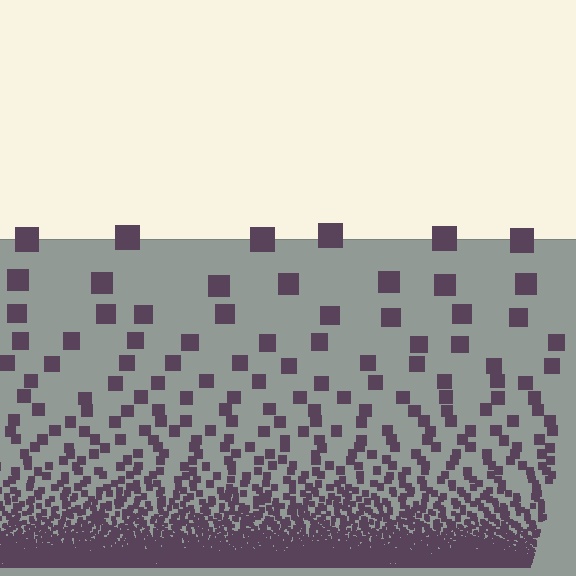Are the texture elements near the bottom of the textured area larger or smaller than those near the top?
Smaller. The gradient is inverted — elements near the bottom are smaller and denser.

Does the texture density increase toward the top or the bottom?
Density increases toward the bottom.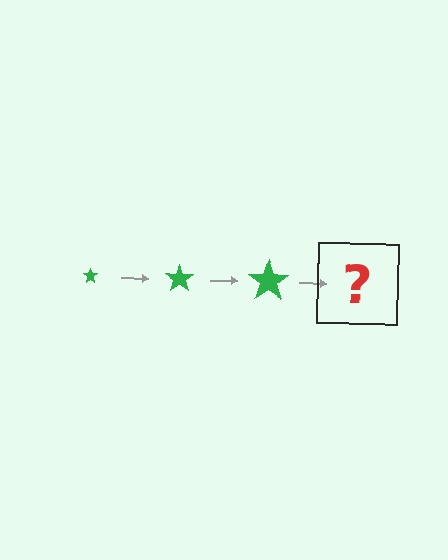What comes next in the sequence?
The next element should be a green star, larger than the previous one.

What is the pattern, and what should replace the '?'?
The pattern is that the star gets progressively larger each step. The '?' should be a green star, larger than the previous one.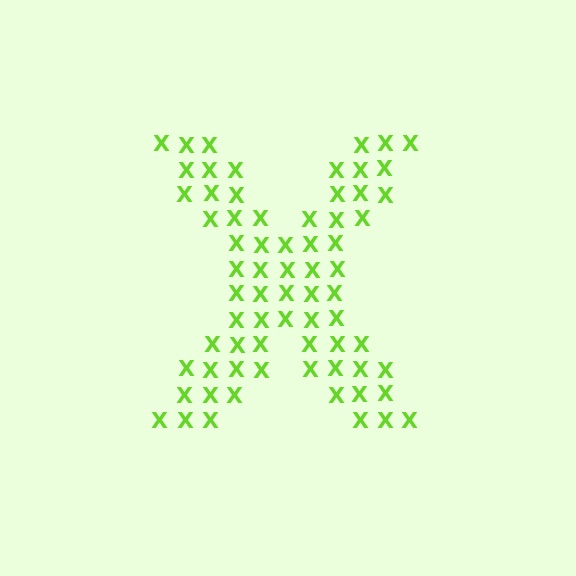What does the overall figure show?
The overall figure shows the letter X.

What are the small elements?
The small elements are letter X's.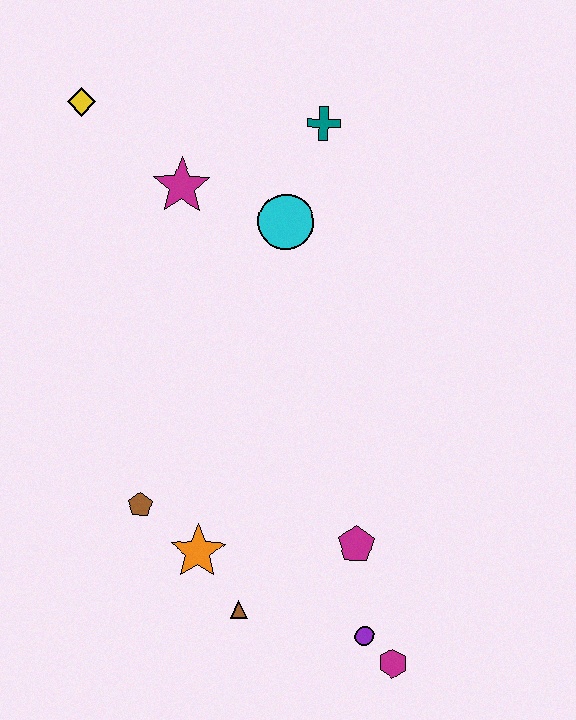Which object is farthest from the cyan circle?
The magenta hexagon is farthest from the cyan circle.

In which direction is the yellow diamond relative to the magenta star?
The yellow diamond is to the left of the magenta star.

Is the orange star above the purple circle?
Yes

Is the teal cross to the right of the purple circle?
No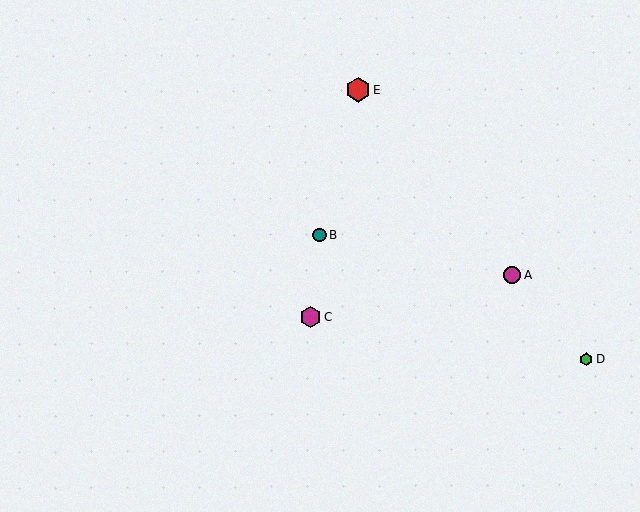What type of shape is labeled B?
Shape B is a teal circle.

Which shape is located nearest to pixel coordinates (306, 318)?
The magenta hexagon (labeled C) at (311, 317) is nearest to that location.